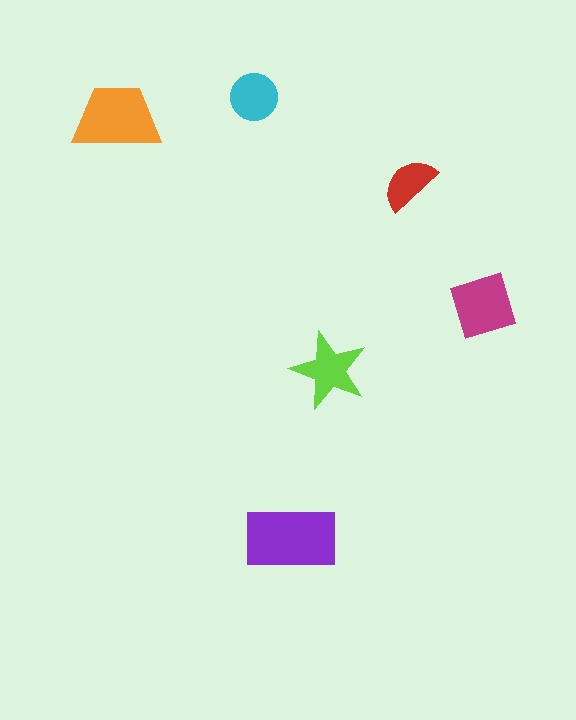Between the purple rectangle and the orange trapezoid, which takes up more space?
The purple rectangle.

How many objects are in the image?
There are 6 objects in the image.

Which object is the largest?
The purple rectangle.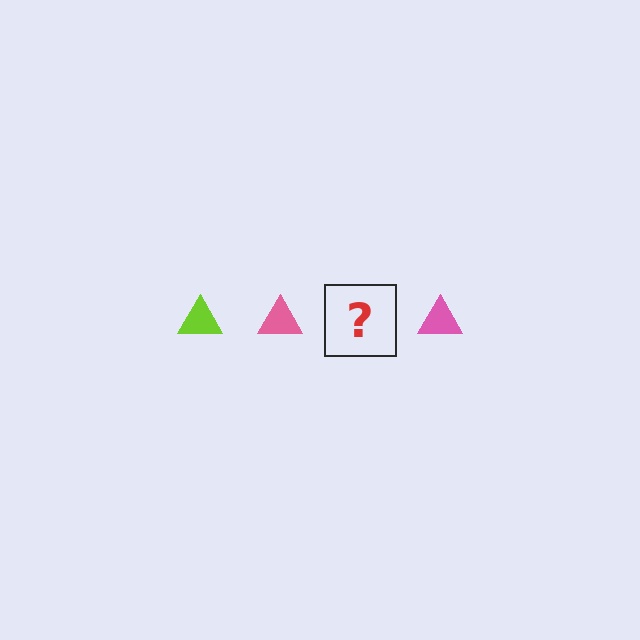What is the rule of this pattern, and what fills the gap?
The rule is that the pattern cycles through lime, pink triangles. The gap should be filled with a lime triangle.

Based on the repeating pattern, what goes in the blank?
The blank should be a lime triangle.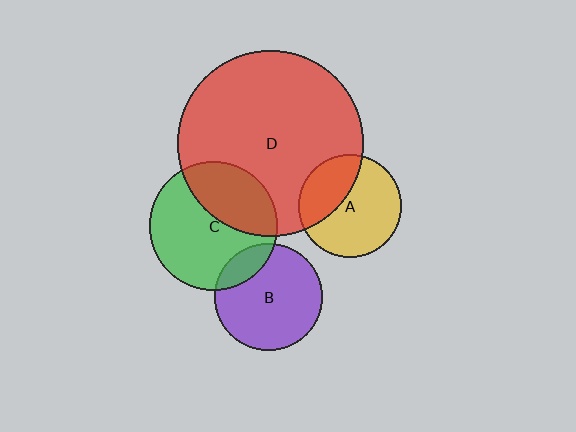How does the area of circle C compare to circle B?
Approximately 1.4 times.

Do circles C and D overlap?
Yes.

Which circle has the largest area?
Circle D (red).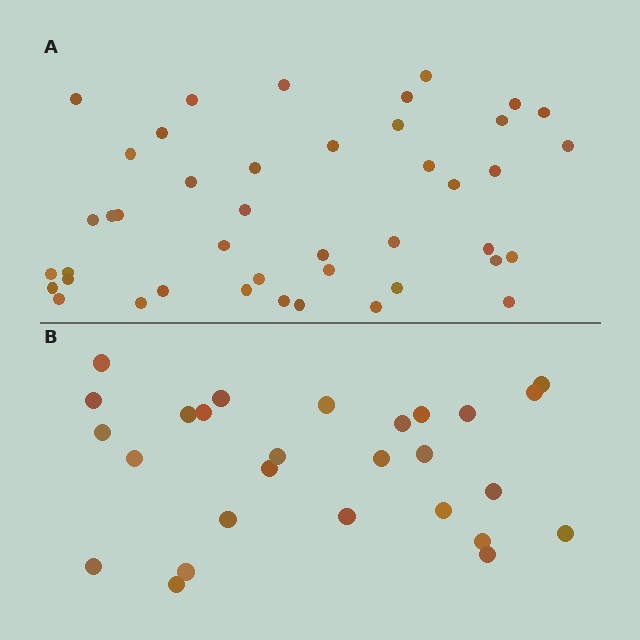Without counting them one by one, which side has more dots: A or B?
Region A (the top region) has more dots.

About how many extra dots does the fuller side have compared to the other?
Region A has approximately 15 more dots than region B.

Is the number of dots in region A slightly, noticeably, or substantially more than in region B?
Region A has substantially more. The ratio is roughly 1.6 to 1.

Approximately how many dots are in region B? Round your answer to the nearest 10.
About 30 dots. (The exact count is 27, which rounds to 30.)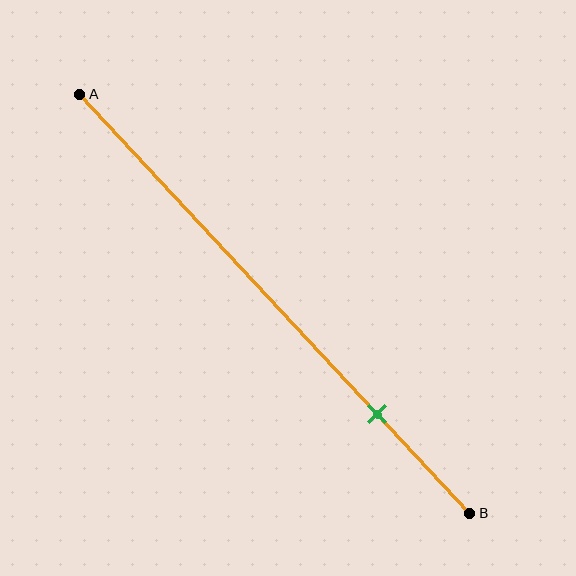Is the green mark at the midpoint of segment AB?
No, the mark is at about 75% from A, not at the 50% midpoint.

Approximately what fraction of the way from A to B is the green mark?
The green mark is approximately 75% of the way from A to B.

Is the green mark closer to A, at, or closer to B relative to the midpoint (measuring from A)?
The green mark is closer to point B than the midpoint of segment AB.